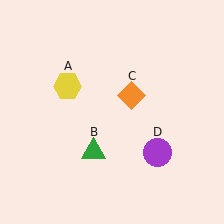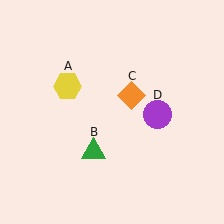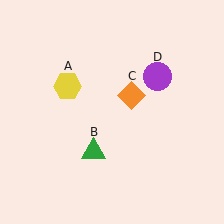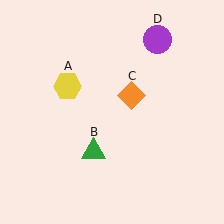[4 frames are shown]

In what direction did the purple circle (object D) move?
The purple circle (object D) moved up.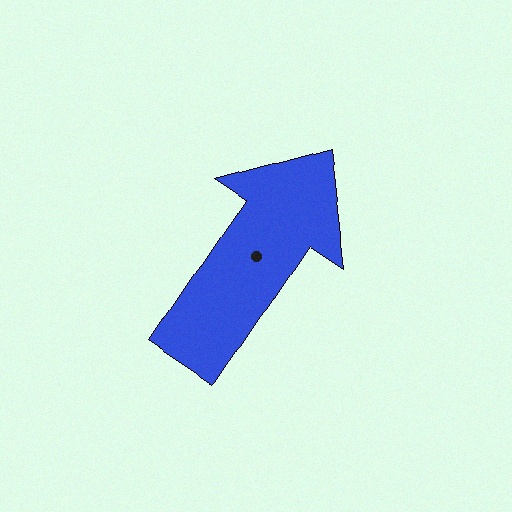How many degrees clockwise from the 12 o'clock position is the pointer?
Approximately 34 degrees.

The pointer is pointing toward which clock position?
Roughly 1 o'clock.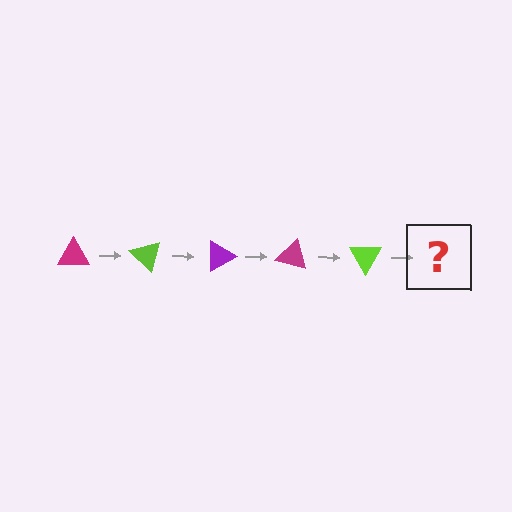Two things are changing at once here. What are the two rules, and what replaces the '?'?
The two rules are that it rotates 45 degrees each step and the color cycles through magenta, lime, and purple. The '?' should be a purple triangle, rotated 225 degrees from the start.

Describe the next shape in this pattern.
It should be a purple triangle, rotated 225 degrees from the start.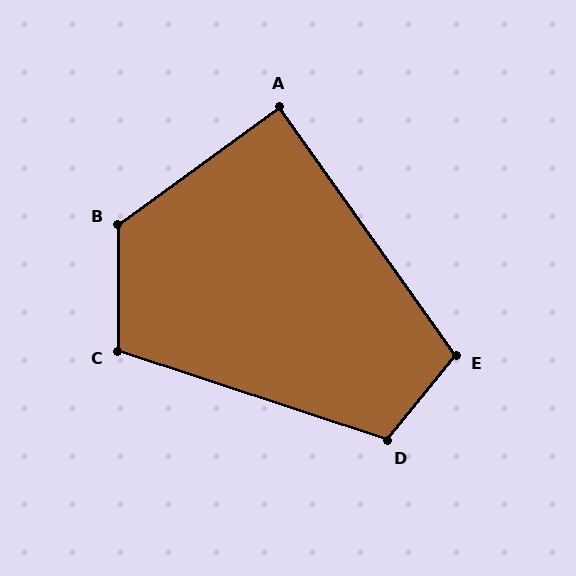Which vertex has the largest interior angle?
B, at approximately 126 degrees.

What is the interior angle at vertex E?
Approximately 105 degrees (obtuse).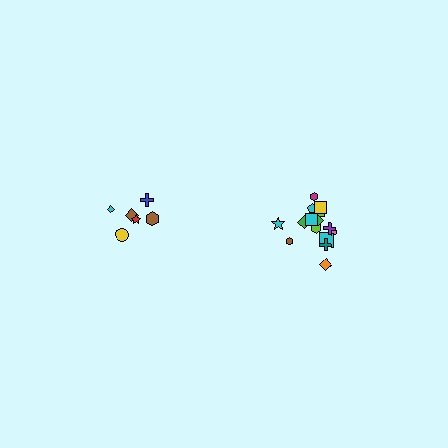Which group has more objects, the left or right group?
The right group.